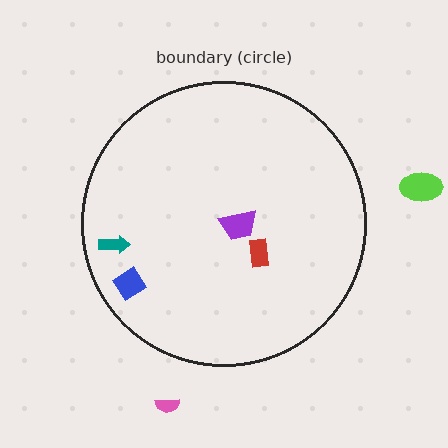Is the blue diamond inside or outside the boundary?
Inside.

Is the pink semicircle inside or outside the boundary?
Outside.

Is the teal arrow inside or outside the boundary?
Inside.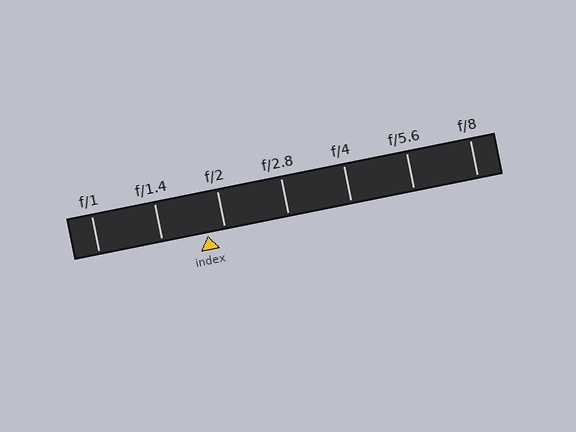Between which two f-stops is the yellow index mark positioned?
The index mark is between f/1.4 and f/2.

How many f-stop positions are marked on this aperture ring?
There are 7 f-stop positions marked.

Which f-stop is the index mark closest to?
The index mark is closest to f/2.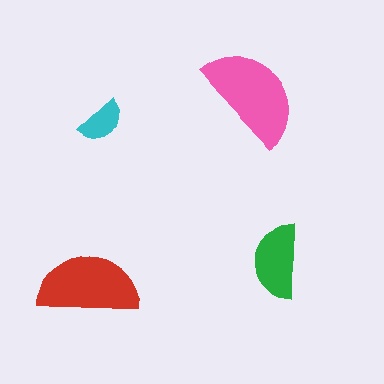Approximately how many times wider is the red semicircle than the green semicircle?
About 1.5 times wider.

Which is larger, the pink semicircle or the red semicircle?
The pink one.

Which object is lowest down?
The red semicircle is bottommost.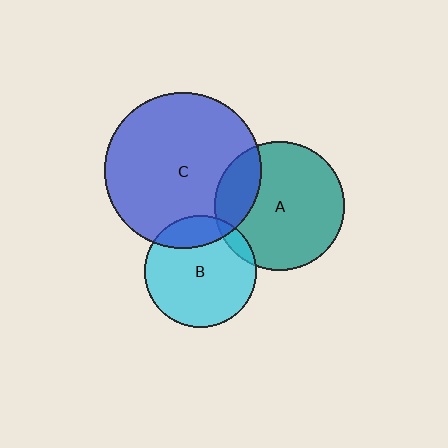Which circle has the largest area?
Circle C (blue).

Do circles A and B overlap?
Yes.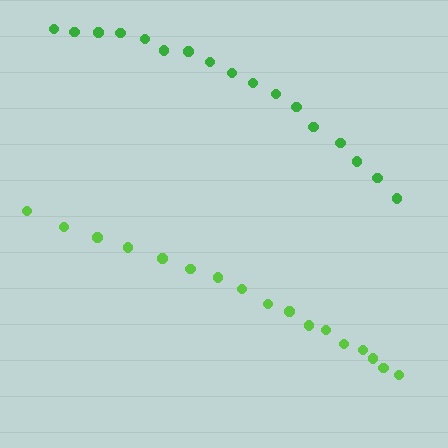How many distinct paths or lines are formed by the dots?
There are 2 distinct paths.